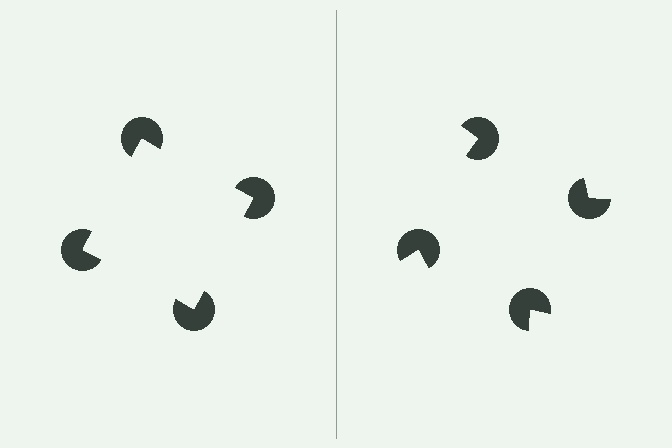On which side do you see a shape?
An illusory square appears on the left side. On the right side the wedge cuts are rotated, so no coherent shape forms.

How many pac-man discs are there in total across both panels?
8 — 4 on each side.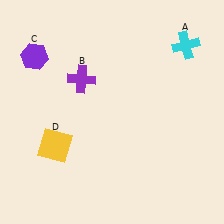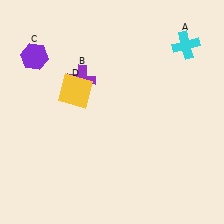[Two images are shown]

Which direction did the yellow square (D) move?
The yellow square (D) moved up.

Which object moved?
The yellow square (D) moved up.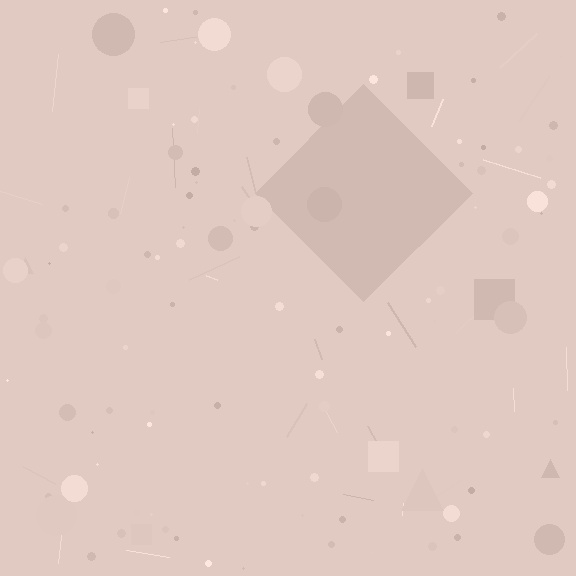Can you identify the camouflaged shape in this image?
The camouflaged shape is a diamond.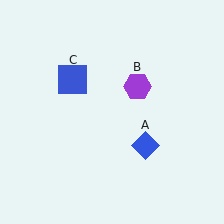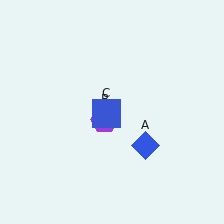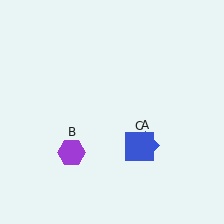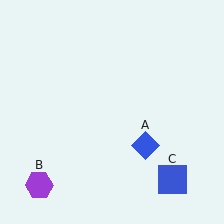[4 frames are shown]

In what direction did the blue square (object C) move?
The blue square (object C) moved down and to the right.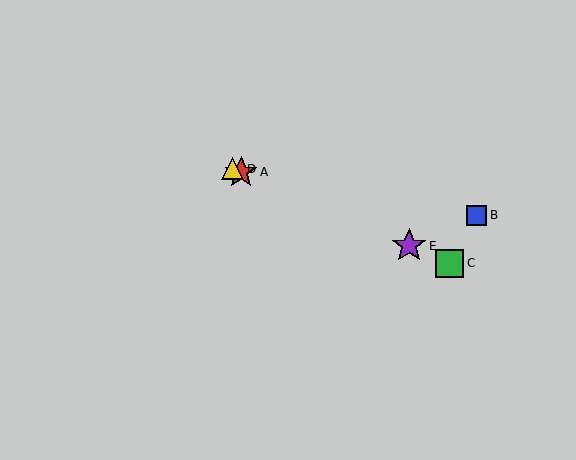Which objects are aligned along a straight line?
Objects A, C, D, E are aligned along a straight line.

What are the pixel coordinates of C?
Object C is at (450, 263).